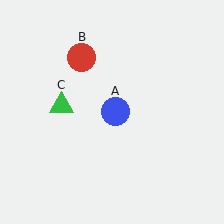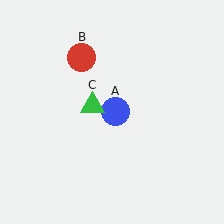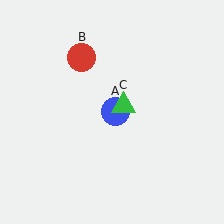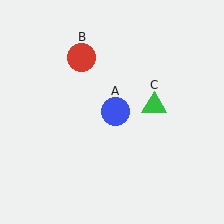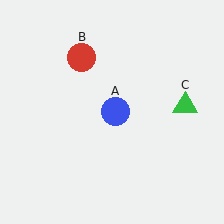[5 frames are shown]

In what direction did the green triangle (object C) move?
The green triangle (object C) moved right.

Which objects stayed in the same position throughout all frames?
Blue circle (object A) and red circle (object B) remained stationary.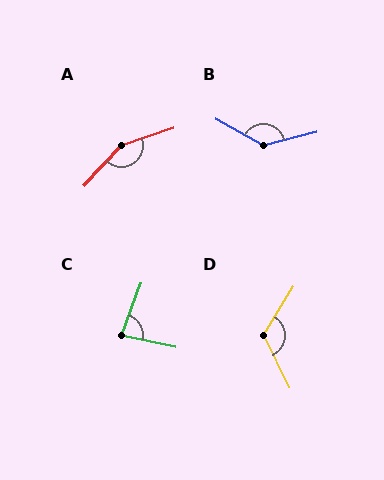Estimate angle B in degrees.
Approximately 136 degrees.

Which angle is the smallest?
C, at approximately 82 degrees.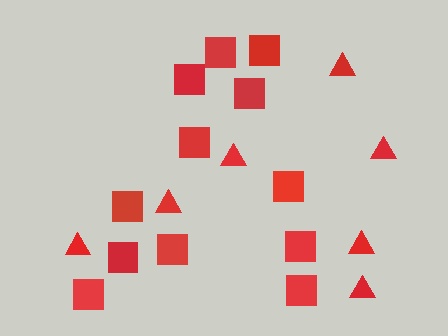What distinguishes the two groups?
There are 2 groups: one group of squares (12) and one group of triangles (7).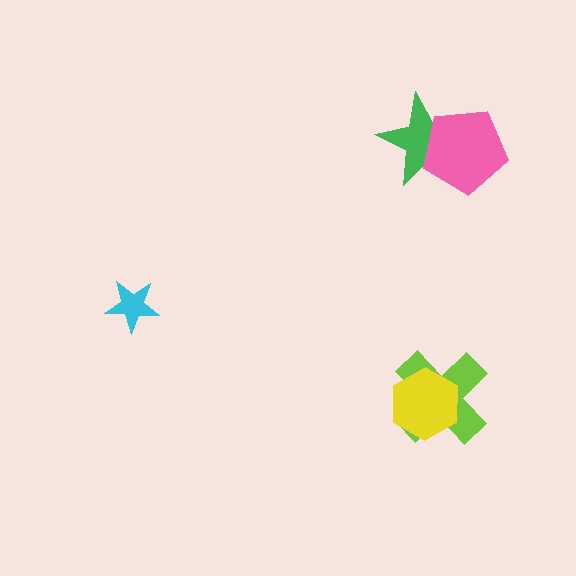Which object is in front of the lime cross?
The yellow hexagon is in front of the lime cross.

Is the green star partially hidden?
Yes, it is partially covered by another shape.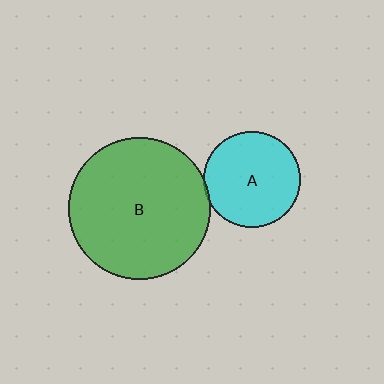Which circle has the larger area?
Circle B (green).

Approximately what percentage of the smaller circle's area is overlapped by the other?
Approximately 5%.